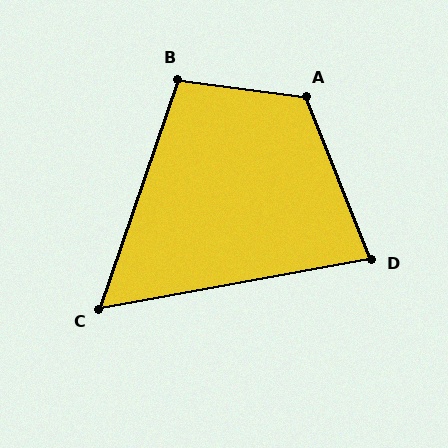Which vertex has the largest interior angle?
A, at approximately 119 degrees.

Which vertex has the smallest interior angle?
C, at approximately 61 degrees.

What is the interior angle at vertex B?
Approximately 101 degrees (obtuse).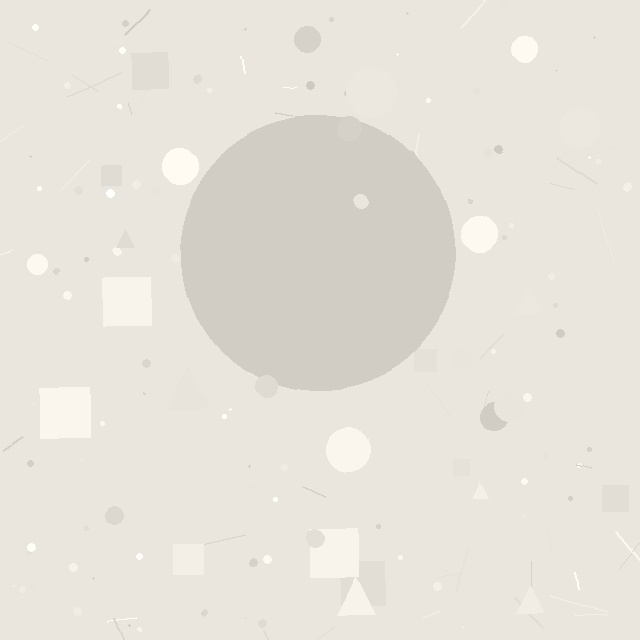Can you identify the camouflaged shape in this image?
The camouflaged shape is a circle.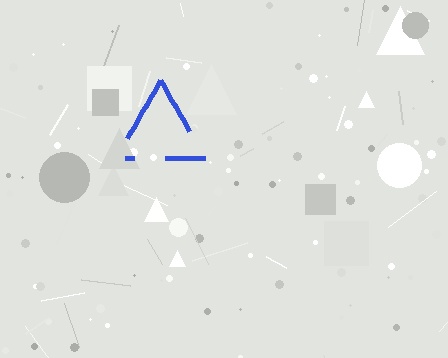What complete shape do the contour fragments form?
The contour fragments form a triangle.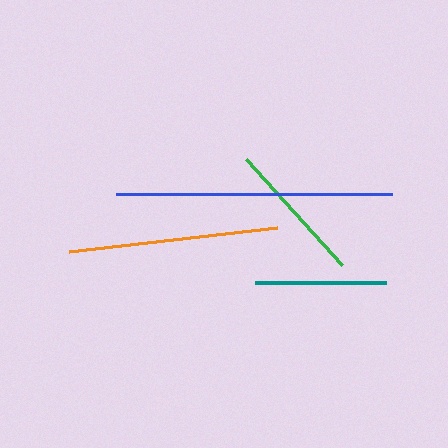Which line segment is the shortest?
The teal line is the shortest at approximately 131 pixels.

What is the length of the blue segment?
The blue segment is approximately 276 pixels long.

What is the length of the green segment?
The green segment is approximately 144 pixels long.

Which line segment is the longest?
The blue line is the longest at approximately 276 pixels.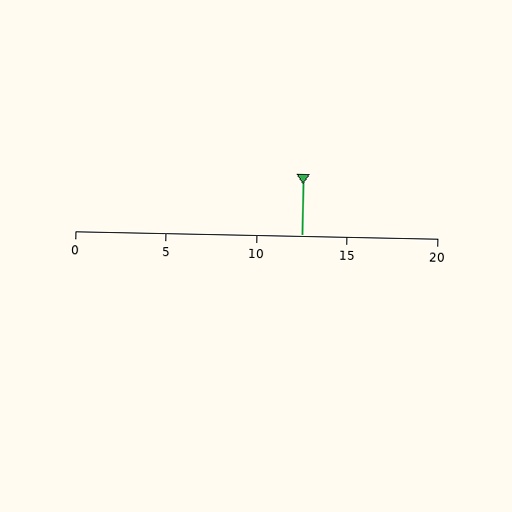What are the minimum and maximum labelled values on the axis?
The axis runs from 0 to 20.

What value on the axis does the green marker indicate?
The marker indicates approximately 12.5.